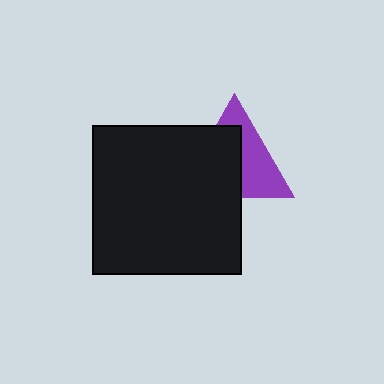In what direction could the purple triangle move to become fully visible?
The purple triangle could move toward the upper-right. That would shift it out from behind the black square entirely.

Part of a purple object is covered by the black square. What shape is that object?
It is a triangle.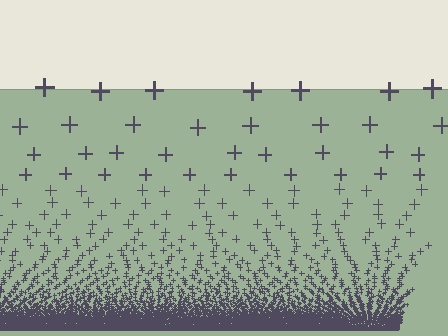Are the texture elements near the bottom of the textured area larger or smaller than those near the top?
Smaller. The gradient is inverted — elements near the bottom are smaller and denser.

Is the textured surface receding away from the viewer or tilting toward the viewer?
The surface appears to tilt toward the viewer. Texture elements get larger and sparser toward the top.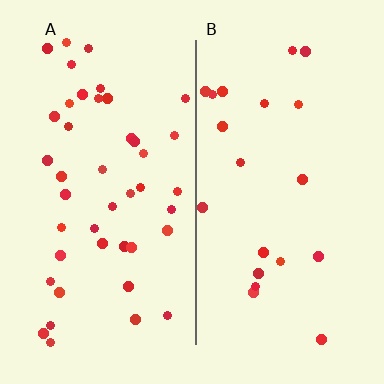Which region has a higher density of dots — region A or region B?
A (the left).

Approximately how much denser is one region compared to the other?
Approximately 2.1× — region A over region B.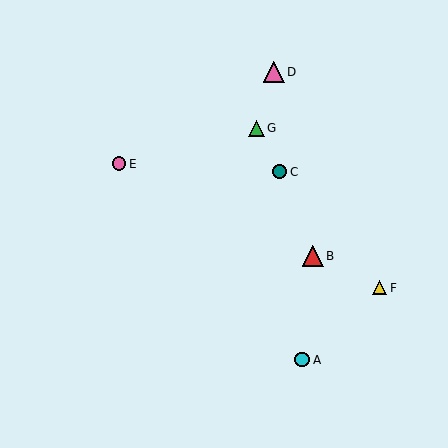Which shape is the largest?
The pink triangle (labeled D) is the largest.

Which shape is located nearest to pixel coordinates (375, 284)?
The yellow triangle (labeled F) at (380, 288) is nearest to that location.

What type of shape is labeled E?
Shape E is a pink circle.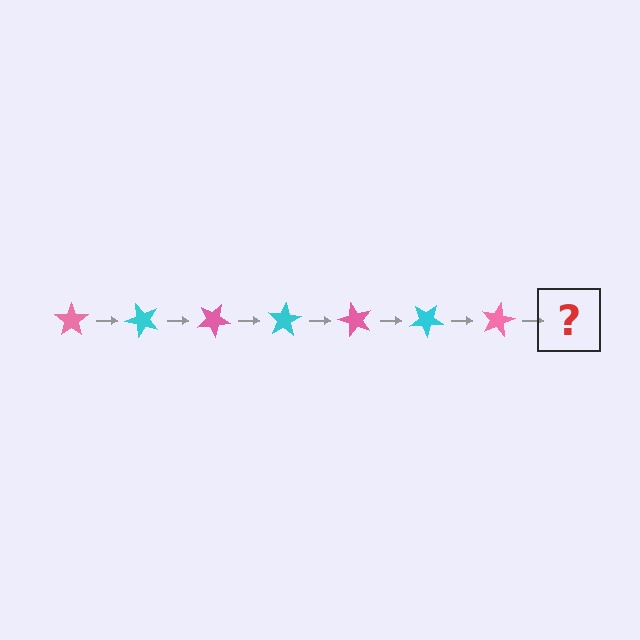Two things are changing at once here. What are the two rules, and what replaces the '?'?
The two rules are that it rotates 50 degrees each step and the color cycles through pink and cyan. The '?' should be a cyan star, rotated 350 degrees from the start.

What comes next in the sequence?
The next element should be a cyan star, rotated 350 degrees from the start.